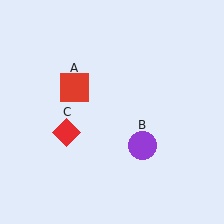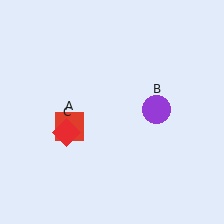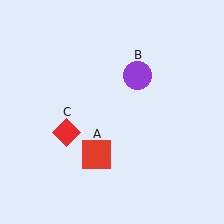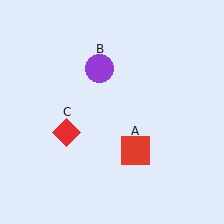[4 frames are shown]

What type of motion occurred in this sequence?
The red square (object A), purple circle (object B) rotated counterclockwise around the center of the scene.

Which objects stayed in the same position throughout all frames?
Red diamond (object C) remained stationary.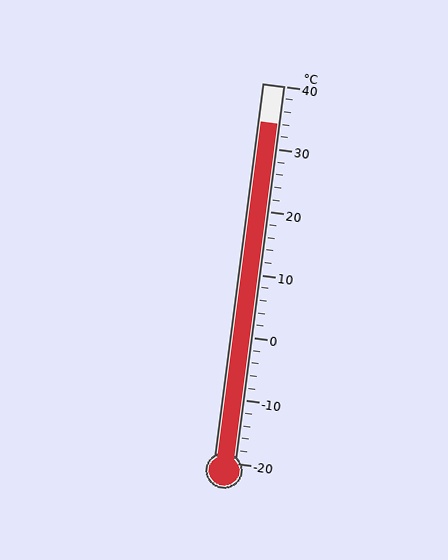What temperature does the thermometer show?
The thermometer shows approximately 34°C.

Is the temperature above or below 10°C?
The temperature is above 10°C.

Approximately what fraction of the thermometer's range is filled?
The thermometer is filled to approximately 90% of its range.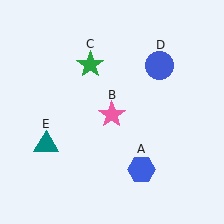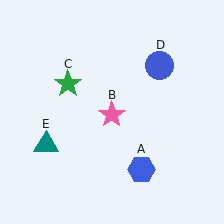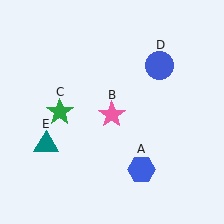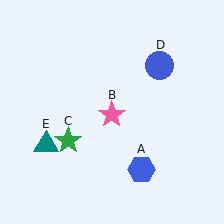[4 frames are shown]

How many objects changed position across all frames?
1 object changed position: green star (object C).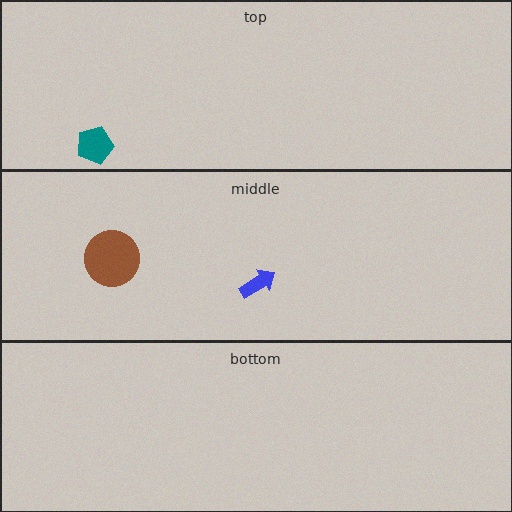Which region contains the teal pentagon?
The top region.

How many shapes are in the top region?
1.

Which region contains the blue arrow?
The middle region.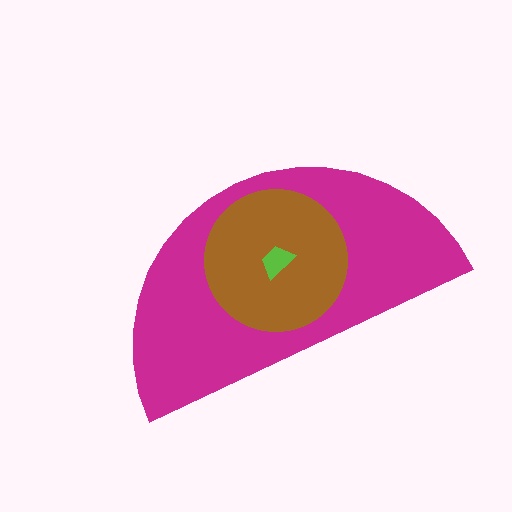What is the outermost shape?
The magenta semicircle.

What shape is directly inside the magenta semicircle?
The brown circle.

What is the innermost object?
The lime trapezoid.